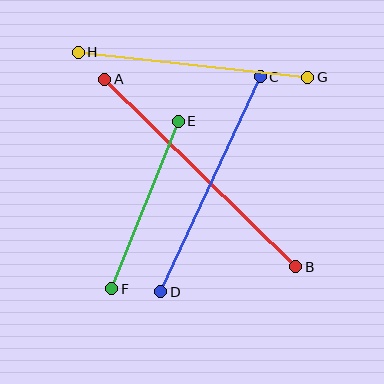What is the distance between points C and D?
The distance is approximately 237 pixels.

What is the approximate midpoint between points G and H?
The midpoint is at approximately (193, 65) pixels.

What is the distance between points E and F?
The distance is approximately 180 pixels.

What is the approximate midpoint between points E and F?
The midpoint is at approximately (145, 205) pixels.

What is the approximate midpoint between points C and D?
The midpoint is at approximately (210, 184) pixels.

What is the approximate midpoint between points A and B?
The midpoint is at approximately (200, 173) pixels.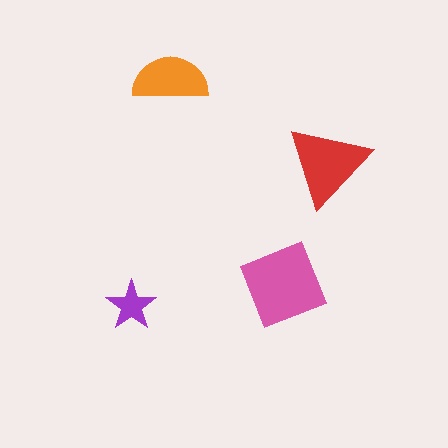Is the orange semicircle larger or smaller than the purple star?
Larger.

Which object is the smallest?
The purple star.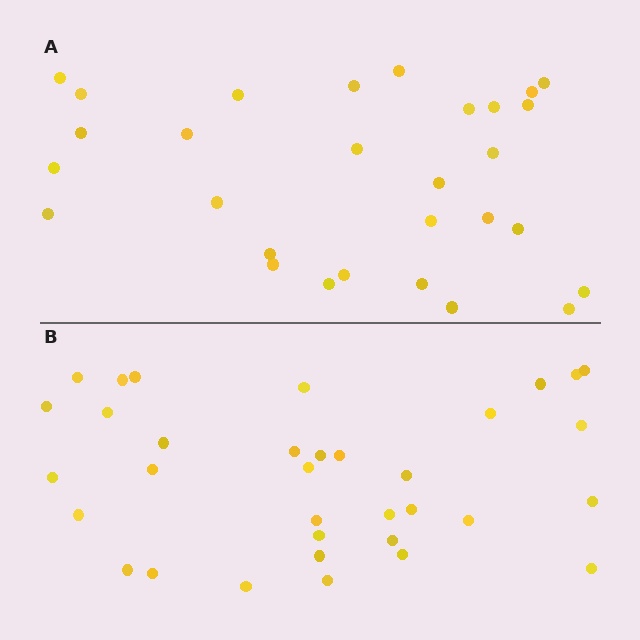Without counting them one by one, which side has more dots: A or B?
Region B (the bottom region) has more dots.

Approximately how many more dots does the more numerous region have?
Region B has about 5 more dots than region A.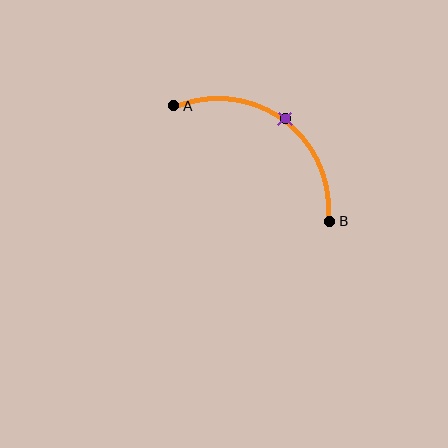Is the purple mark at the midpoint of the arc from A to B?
Yes. The purple mark lies on the arc at equal arc-length from both A and B — it is the arc midpoint.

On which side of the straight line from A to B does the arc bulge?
The arc bulges above and to the right of the straight line connecting A and B.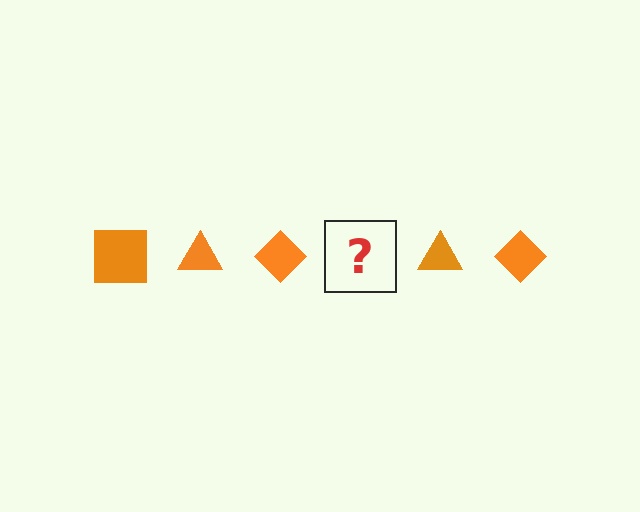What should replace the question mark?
The question mark should be replaced with an orange square.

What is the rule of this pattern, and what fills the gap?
The rule is that the pattern cycles through square, triangle, diamond shapes in orange. The gap should be filled with an orange square.